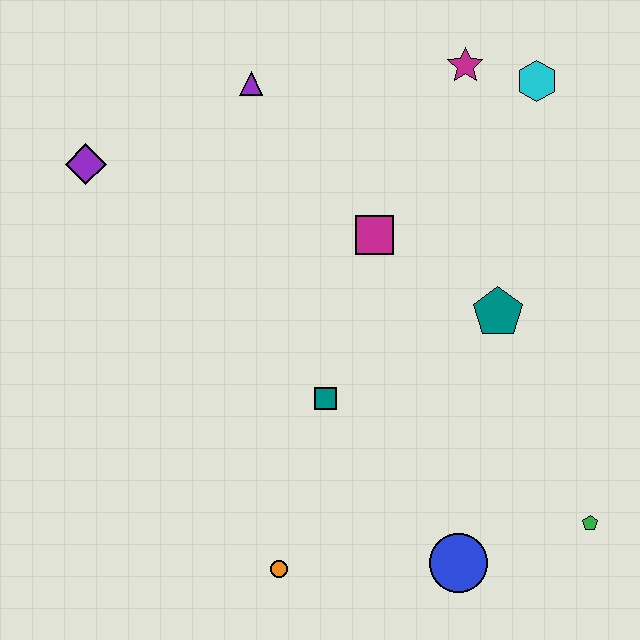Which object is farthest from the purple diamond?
The green pentagon is farthest from the purple diamond.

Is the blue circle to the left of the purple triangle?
No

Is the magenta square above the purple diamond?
No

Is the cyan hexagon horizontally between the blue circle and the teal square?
No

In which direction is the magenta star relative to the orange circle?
The magenta star is above the orange circle.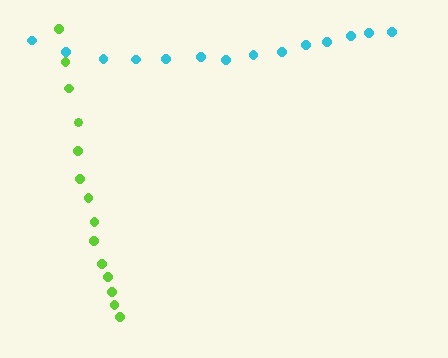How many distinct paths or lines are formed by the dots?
There are 2 distinct paths.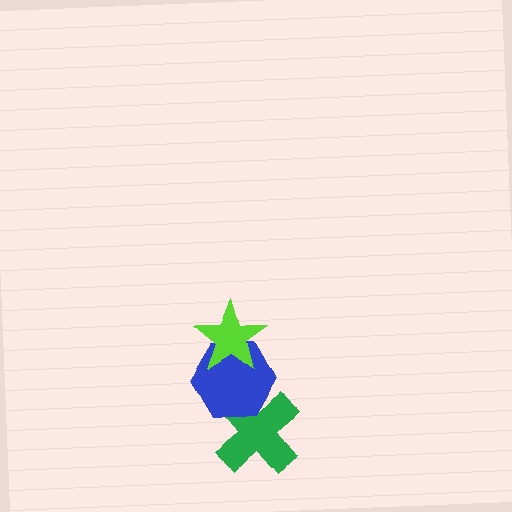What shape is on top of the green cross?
The blue hexagon is on top of the green cross.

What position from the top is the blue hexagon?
The blue hexagon is 2nd from the top.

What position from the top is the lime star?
The lime star is 1st from the top.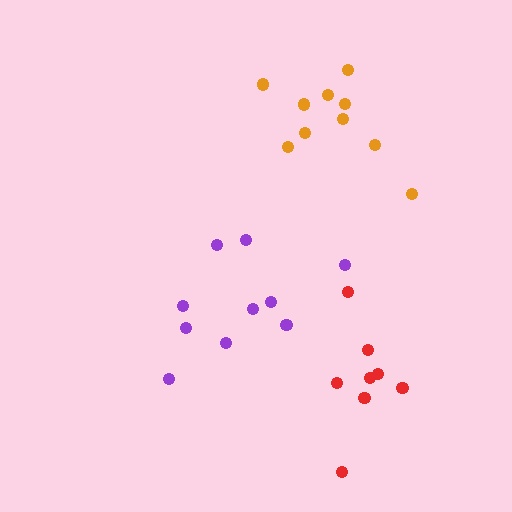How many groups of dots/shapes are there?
There are 3 groups.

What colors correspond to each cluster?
The clusters are colored: orange, purple, red.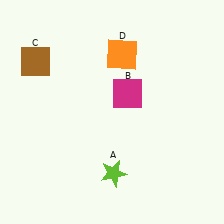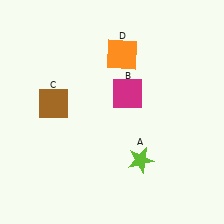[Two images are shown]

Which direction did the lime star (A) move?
The lime star (A) moved right.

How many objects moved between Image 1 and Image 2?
2 objects moved between the two images.